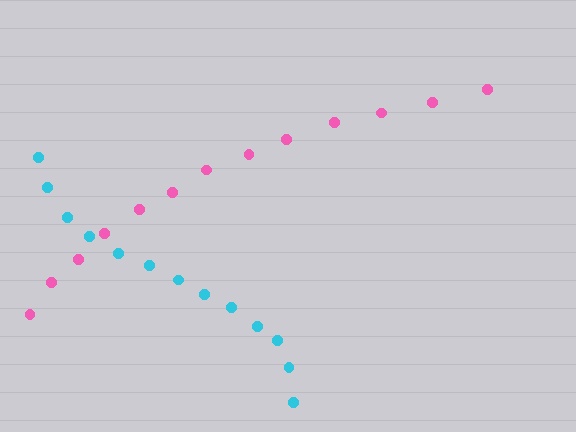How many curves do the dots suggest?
There are 2 distinct paths.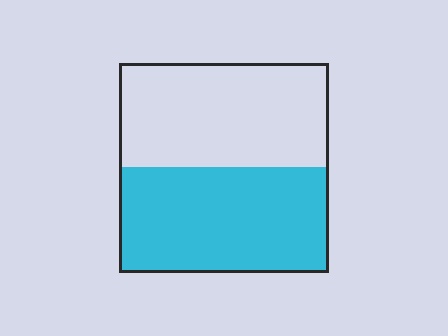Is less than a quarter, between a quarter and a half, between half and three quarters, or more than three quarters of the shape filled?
Between half and three quarters.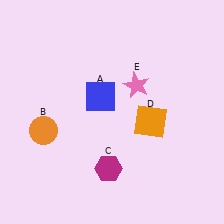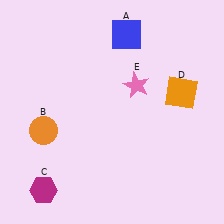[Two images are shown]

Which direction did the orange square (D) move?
The orange square (D) moved right.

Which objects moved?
The objects that moved are: the blue square (A), the magenta hexagon (C), the orange square (D).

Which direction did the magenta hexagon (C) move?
The magenta hexagon (C) moved left.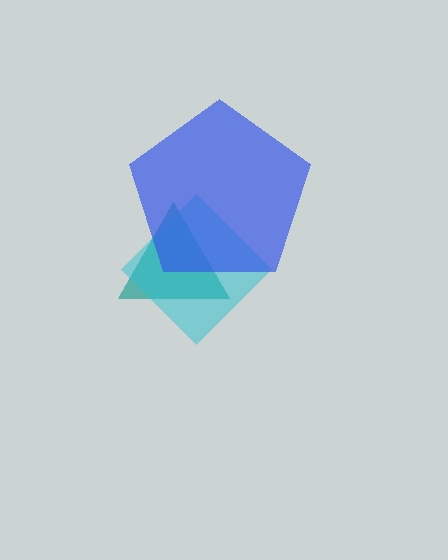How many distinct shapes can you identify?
There are 3 distinct shapes: a teal triangle, a cyan diamond, a blue pentagon.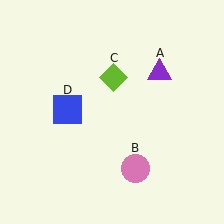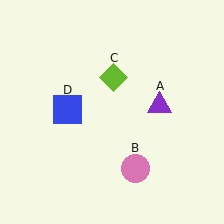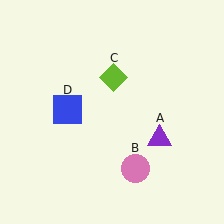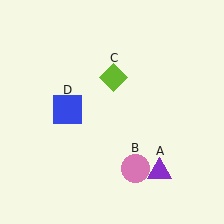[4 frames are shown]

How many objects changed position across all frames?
1 object changed position: purple triangle (object A).